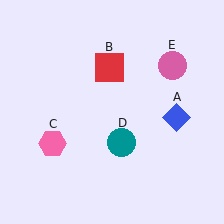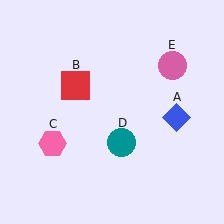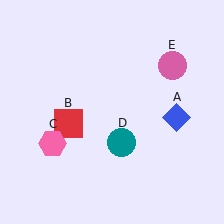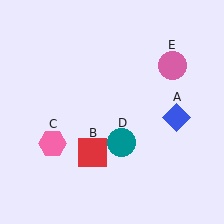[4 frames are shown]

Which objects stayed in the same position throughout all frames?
Blue diamond (object A) and pink hexagon (object C) and teal circle (object D) and pink circle (object E) remained stationary.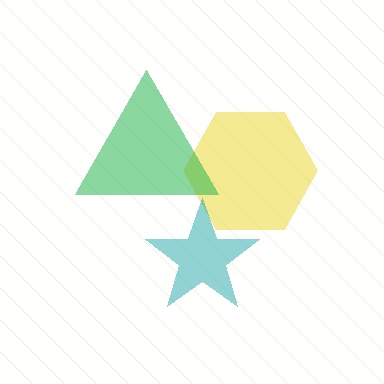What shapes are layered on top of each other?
The layered shapes are: a yellow hexagon, a green triangle, a teal star.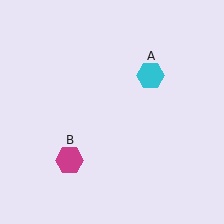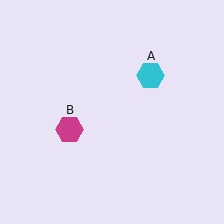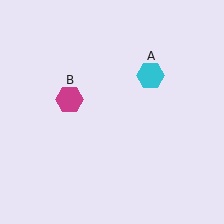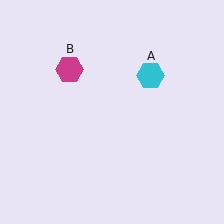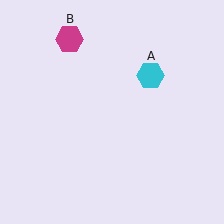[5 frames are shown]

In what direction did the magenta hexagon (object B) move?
The magenta hexagon (object B) moved up.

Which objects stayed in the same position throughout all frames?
Cyan hexagon (object A) remained stationary.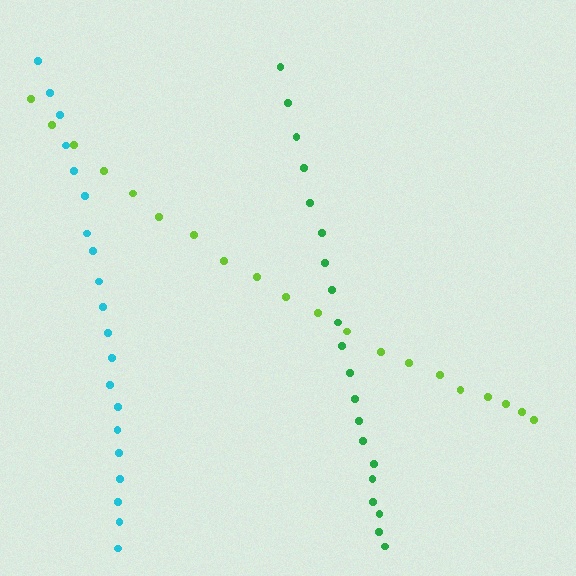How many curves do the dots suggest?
There are 3 distinct paths.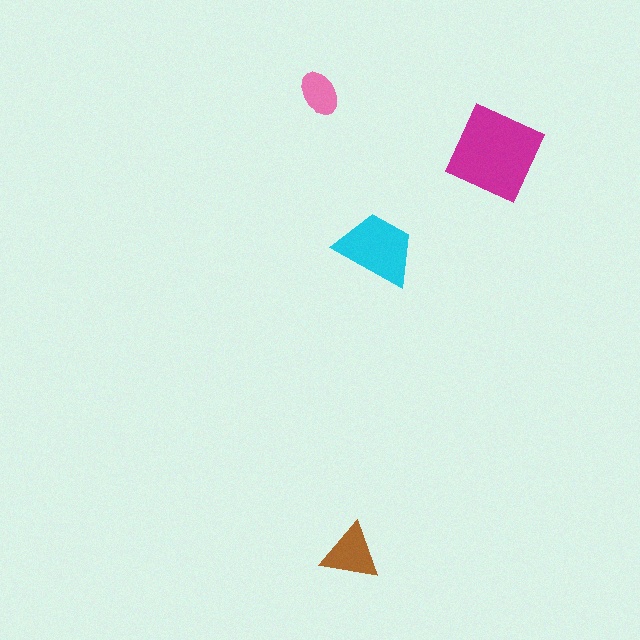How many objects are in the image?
There are 4 objects in the image.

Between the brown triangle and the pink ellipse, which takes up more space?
The brown triangle.